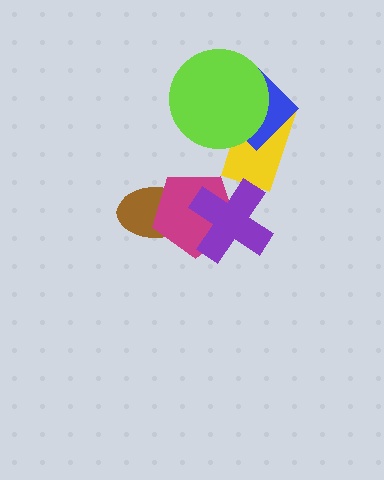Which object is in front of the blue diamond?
The lime circle is in front of the blue diamond.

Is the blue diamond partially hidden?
Yes, it is partially covered by another shape.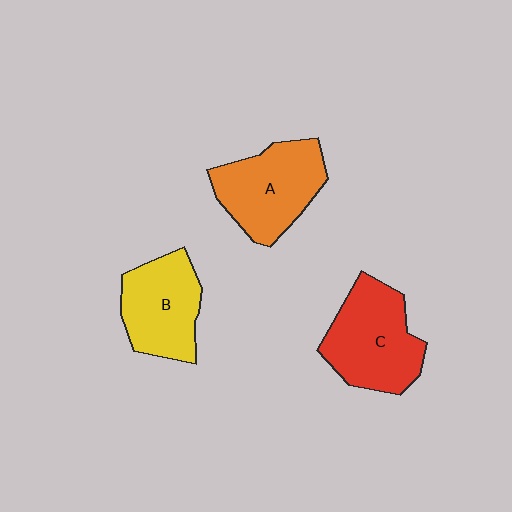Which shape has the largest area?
Shape C (red).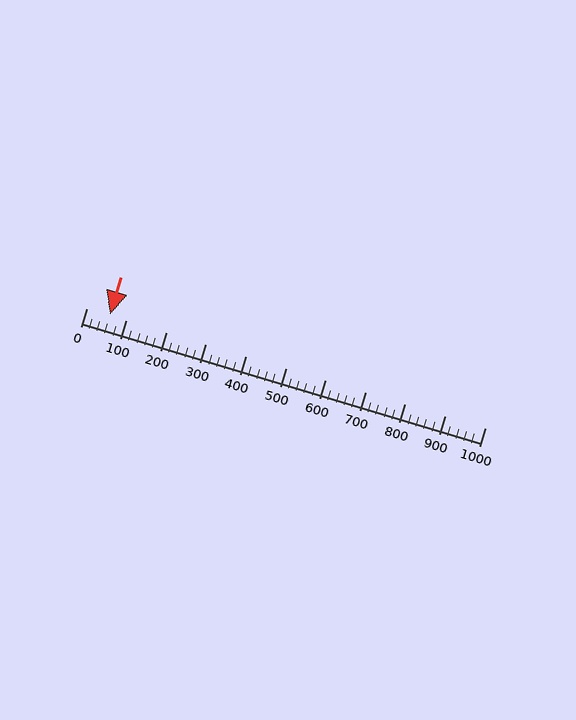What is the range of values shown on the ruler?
The ruler shows values from 0 to 1000.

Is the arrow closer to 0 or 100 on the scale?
The arrow is closer to 100.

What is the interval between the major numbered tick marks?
The major tick marks are spaced 100 units apart.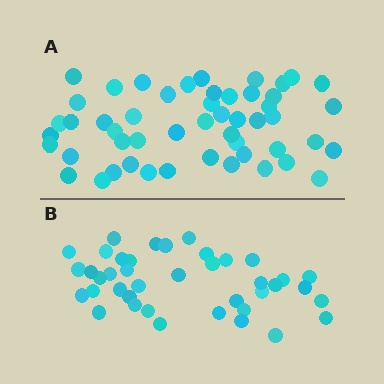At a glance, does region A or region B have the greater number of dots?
Region A (the top region) has more dots.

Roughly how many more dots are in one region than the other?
Region A has roughly 12 or so more dots than region B.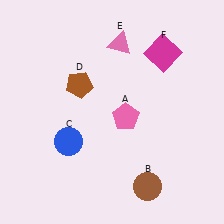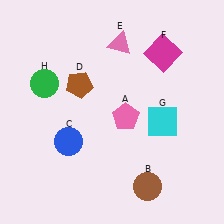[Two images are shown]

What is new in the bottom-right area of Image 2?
A cyan square (G) was added in the bottom-right area of Image 2.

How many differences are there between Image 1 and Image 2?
There are 2 differences between the two images.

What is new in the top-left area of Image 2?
A green circle (H) was added in the top-left area of Image 2.